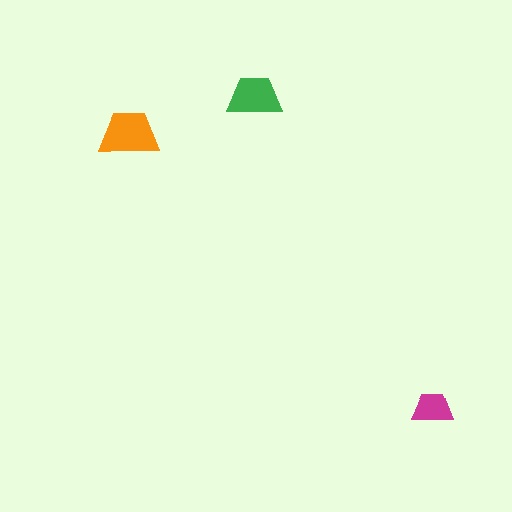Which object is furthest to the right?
The magenta trapezoid is rightmost.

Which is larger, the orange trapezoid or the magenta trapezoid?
The orange one.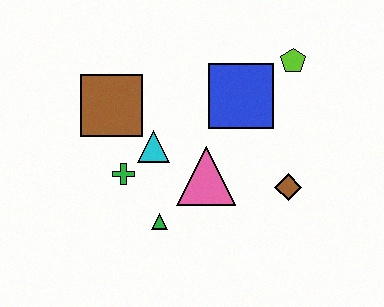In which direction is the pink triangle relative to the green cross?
The pink triangle is to the right of the green cross.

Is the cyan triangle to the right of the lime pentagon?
No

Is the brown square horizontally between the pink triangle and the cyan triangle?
No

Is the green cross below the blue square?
Yes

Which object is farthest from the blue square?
The green triangle is farthest from the blue square.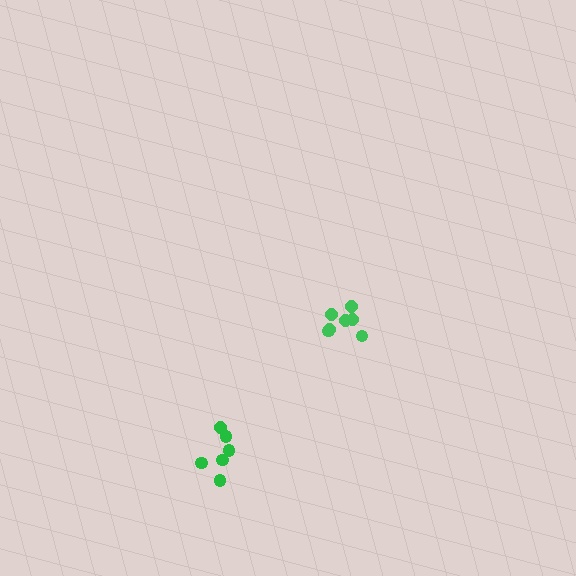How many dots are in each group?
Group 1: 6 dots, Group 2: 7 dots (13 total).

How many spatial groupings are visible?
There are 2 spatial groupings.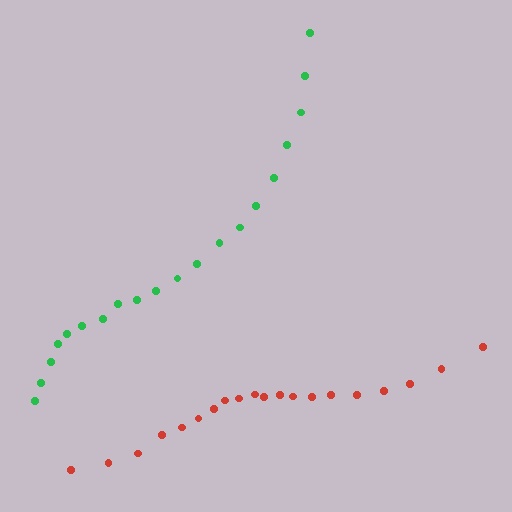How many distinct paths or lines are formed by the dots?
There are 2 distinct paths.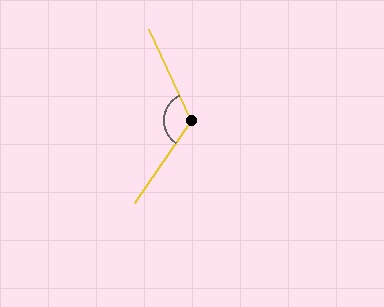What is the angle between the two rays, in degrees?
Approximately 120 degrees.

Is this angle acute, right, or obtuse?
It is obtuse.